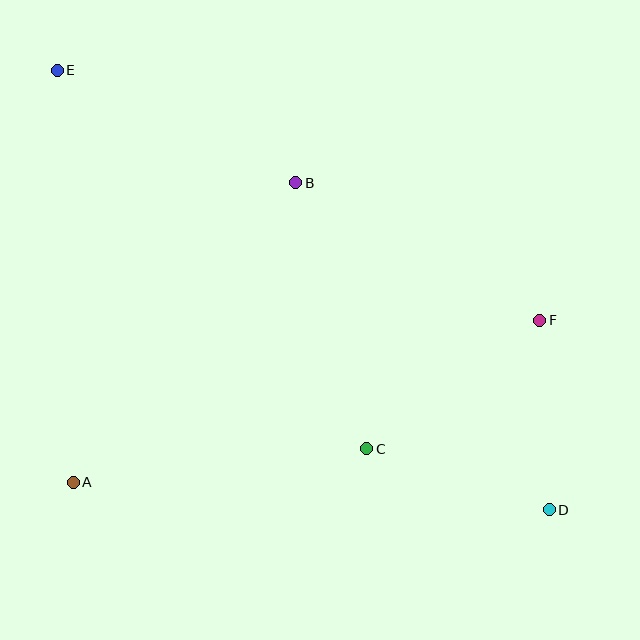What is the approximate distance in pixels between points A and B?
The distance between A and B is approximately 373 pixels.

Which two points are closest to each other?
Points D and F are closest to each other.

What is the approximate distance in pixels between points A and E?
The distance between A and E is approximately 412 pixels.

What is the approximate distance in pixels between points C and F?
The distance between C and F is approximately 215 pixels.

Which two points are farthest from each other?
Points D and E are farthest from each other.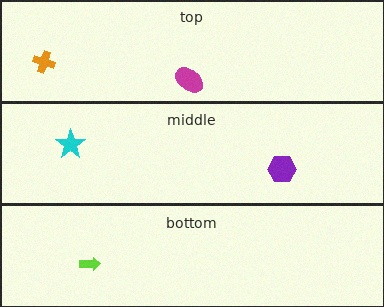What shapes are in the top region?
The orange cross, the magenta ellipse.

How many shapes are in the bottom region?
1.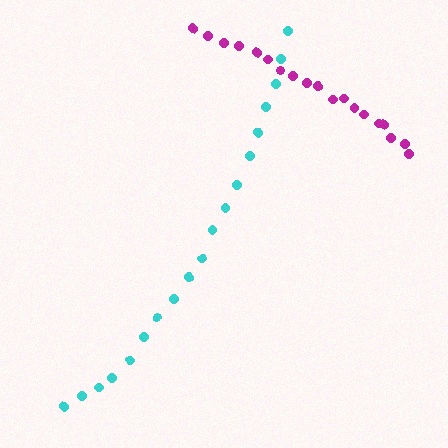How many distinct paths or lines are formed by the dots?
There are 2 distinct paths.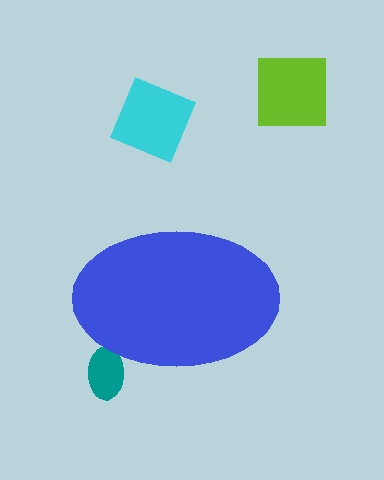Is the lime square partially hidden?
No, the lime square is fully visible.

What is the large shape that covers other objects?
A blue ellipse.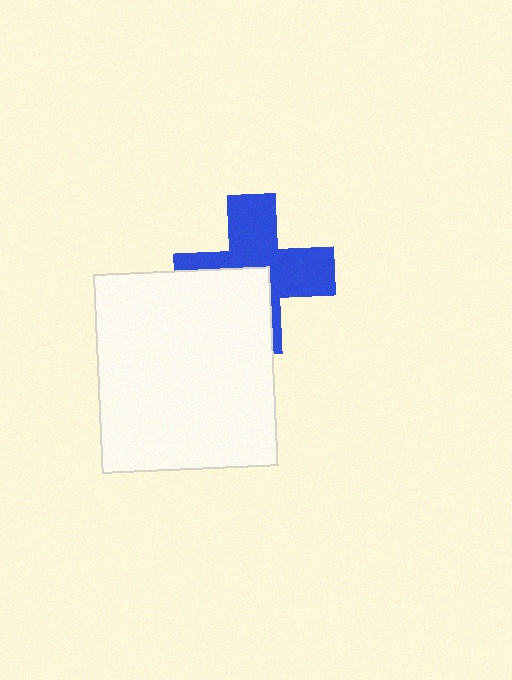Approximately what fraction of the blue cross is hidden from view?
Roughly 40% of the blue cross is hidden behind the white rectangle.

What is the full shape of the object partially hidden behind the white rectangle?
The partially hidden object is a blue cross.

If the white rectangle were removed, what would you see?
You would see the complete blue cross.